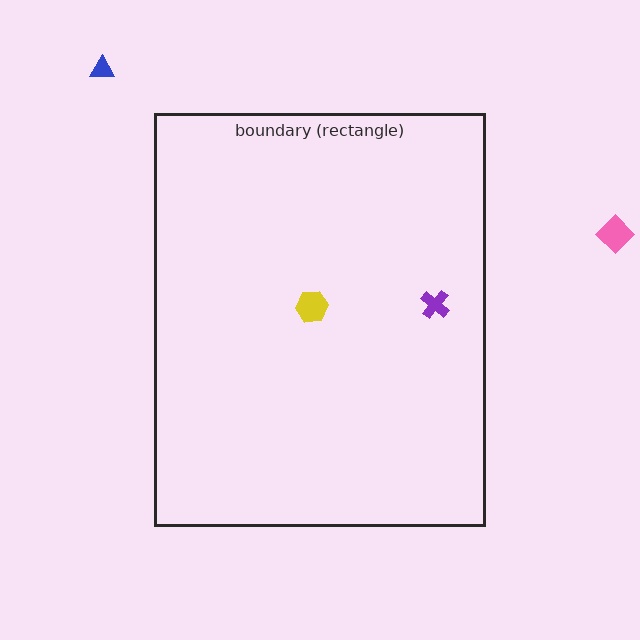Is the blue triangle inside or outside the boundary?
Outside.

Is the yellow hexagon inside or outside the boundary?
Inside.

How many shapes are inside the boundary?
2 inside, 2 outside.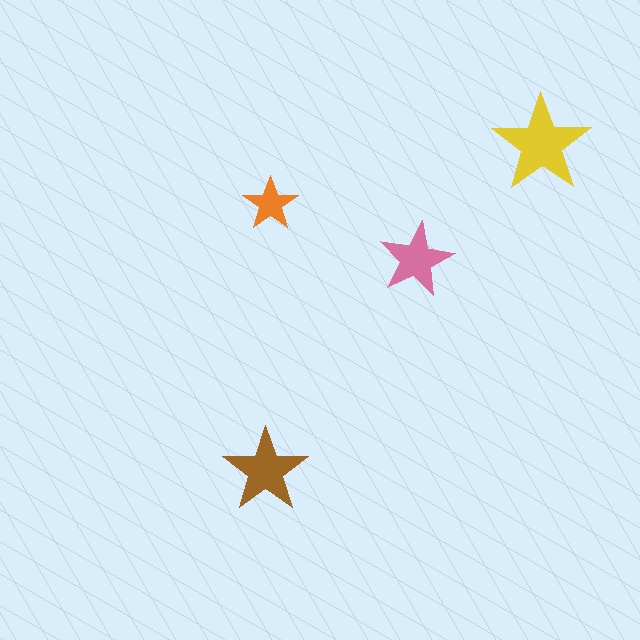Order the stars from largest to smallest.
the yellow one, the brown one, the pink one, the orange one.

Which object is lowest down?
The brown star is bottommost.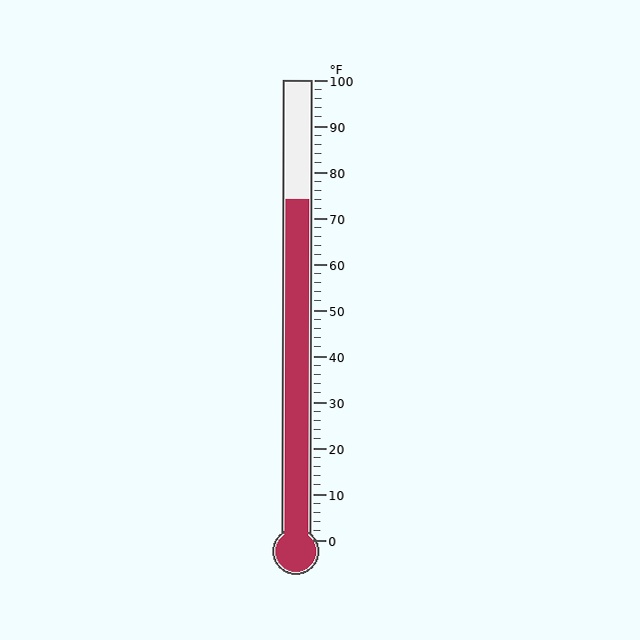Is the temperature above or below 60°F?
The temperature is above 60°F.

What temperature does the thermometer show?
The thermometer shows approximately 74°F.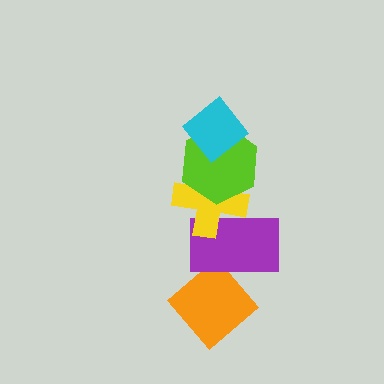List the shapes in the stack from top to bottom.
From top to bottom: the cyan diamond, the lime hexagon, the yellow cross, the purple rectangle, the orange diamond.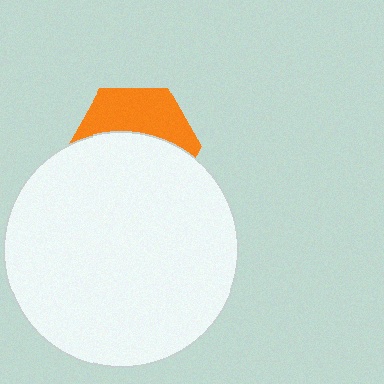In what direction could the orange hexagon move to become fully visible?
The orange hexagon could move up. That would shift it out from behind the white circle entirely.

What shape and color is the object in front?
The object in front is a white circle.